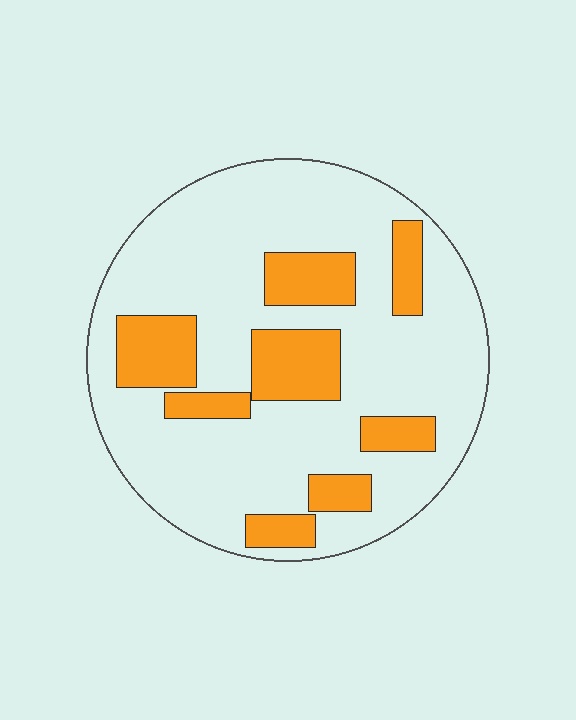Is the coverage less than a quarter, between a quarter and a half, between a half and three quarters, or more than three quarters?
Less than a quarter.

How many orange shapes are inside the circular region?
8.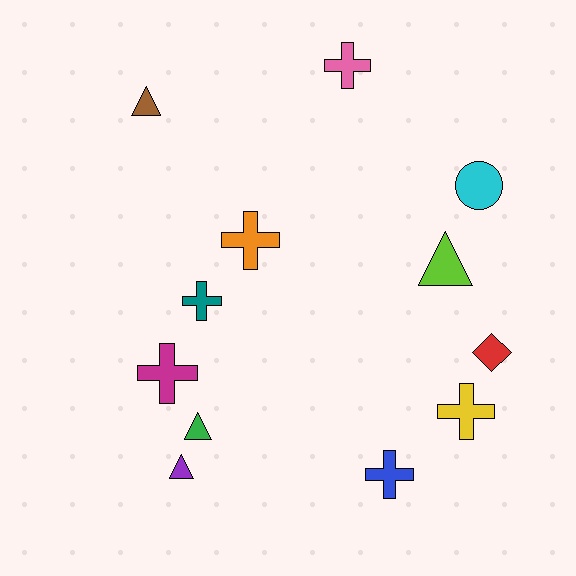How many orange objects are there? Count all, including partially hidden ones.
There is 1 orange object.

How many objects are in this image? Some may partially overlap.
There are 12 objects.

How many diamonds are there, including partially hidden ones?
There is 1 diamond.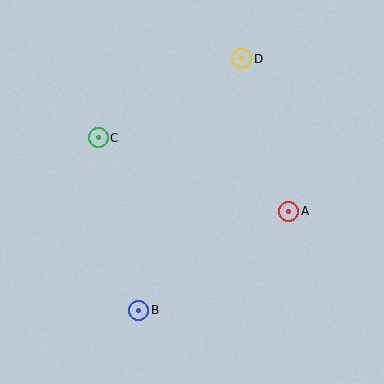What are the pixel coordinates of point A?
Point A is at (289, 211).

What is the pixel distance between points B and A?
The distance between B and A is 180 pixels.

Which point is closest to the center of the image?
Point A at (289, 211) is closest to the center.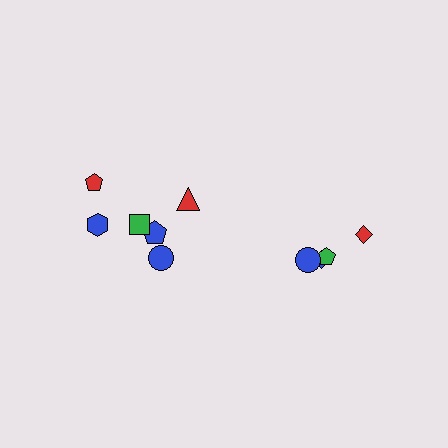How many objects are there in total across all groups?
There are 10 objects.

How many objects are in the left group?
There are 6 objects.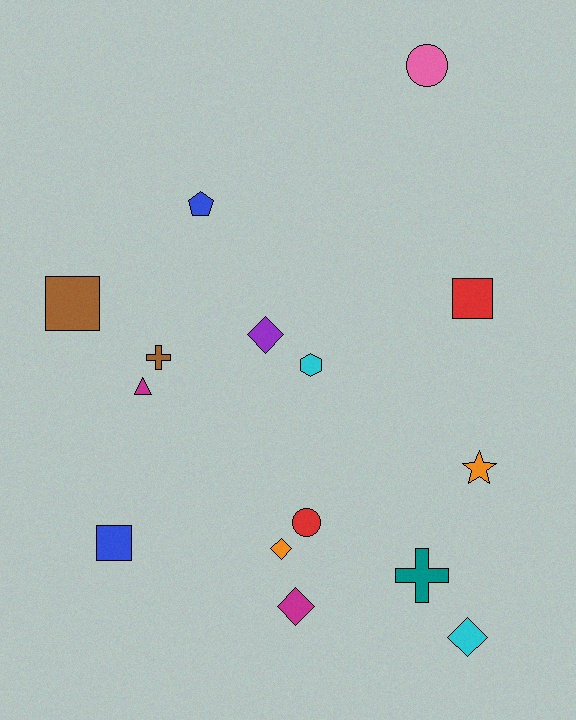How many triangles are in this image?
There is 1 triangle.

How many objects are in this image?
There are 15 objects.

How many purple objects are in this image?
There is 1 purple object.